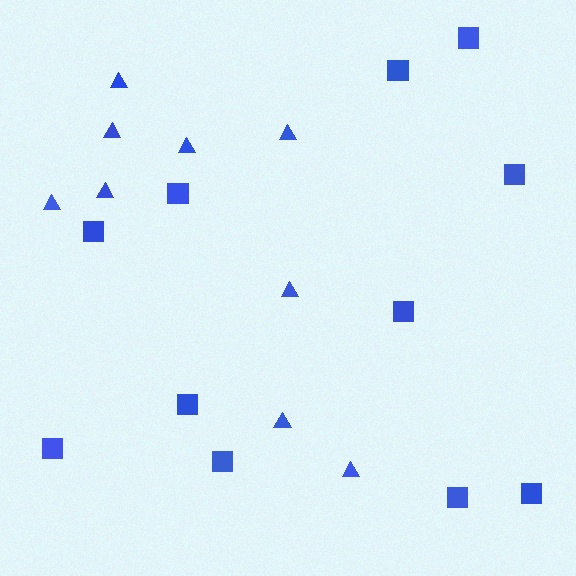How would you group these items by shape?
There are 2 groups: one group of triangles (9) and one group of squares (11).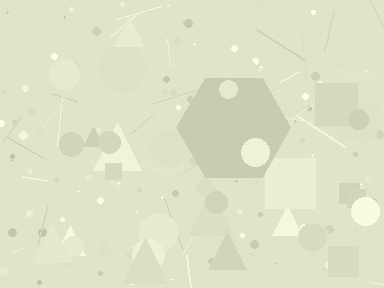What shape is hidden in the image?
A hexagon is hidden in the image.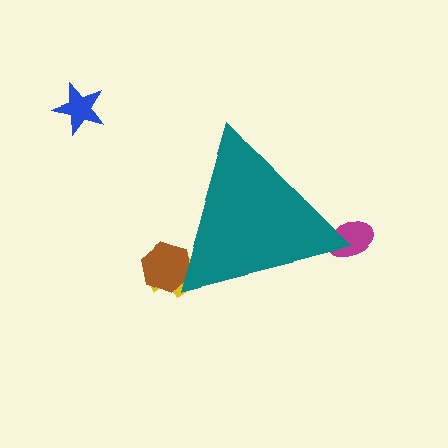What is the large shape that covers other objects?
A teal triangle.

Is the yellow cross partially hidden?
Yes, the yellow cross is partially hidden behind the teal triangle.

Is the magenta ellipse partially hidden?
Yes, the magenta ellipse is partially hidden behind the teal triangle.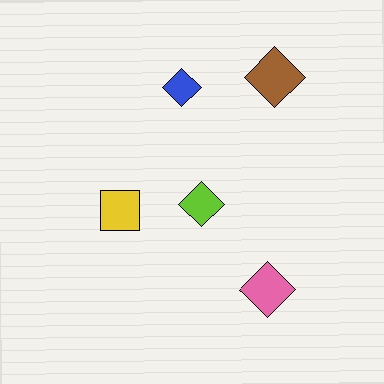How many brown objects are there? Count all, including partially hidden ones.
There is 1 brown object.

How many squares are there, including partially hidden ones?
There is 1 square.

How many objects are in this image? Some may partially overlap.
There are 5 objects.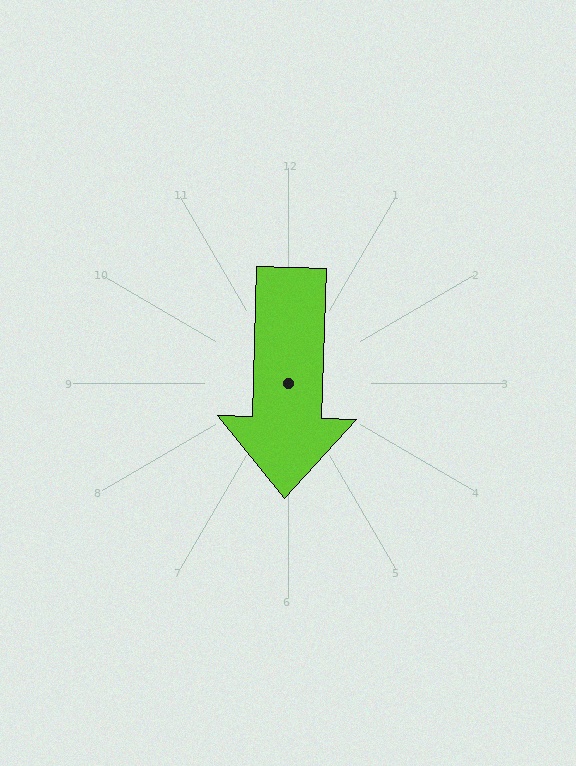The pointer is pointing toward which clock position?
Roughly 6 o'clock.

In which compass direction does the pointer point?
South.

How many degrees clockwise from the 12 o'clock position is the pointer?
Approximately 182 degrees.